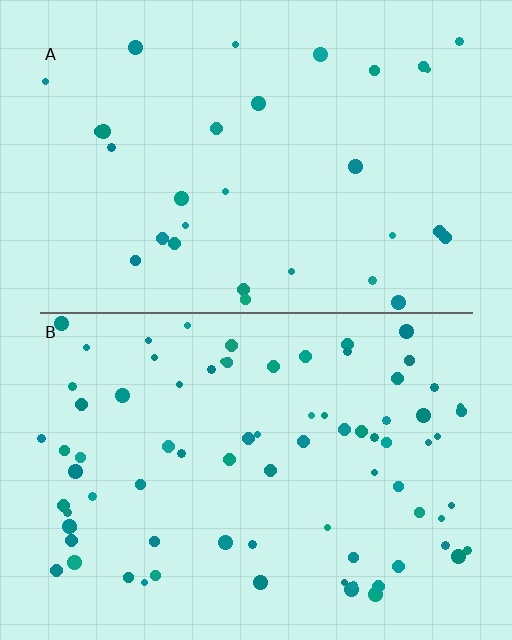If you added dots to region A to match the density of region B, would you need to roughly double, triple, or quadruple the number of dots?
Approximately triple.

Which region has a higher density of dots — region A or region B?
B (the bottom).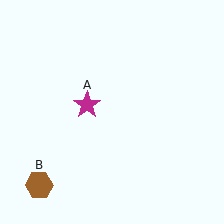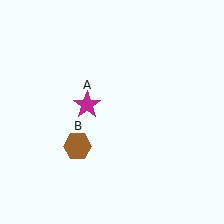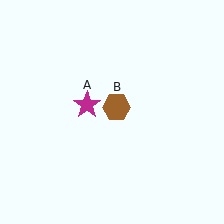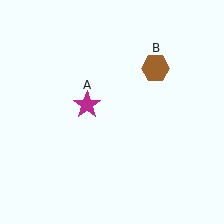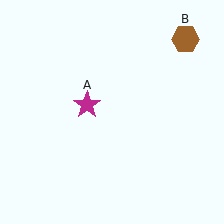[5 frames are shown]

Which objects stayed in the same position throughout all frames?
Magenta star (object A) remained stationary.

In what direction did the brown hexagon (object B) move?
The brown hexagon (object B) moved up and to the right.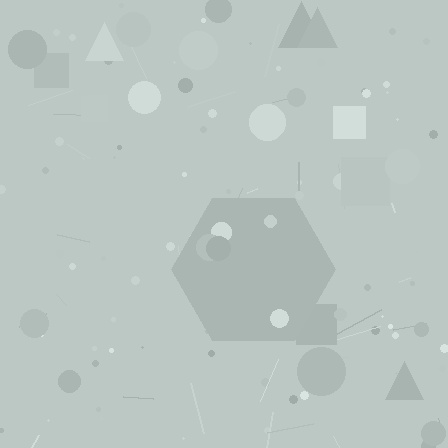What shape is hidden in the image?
A hexagon is hidden in the image.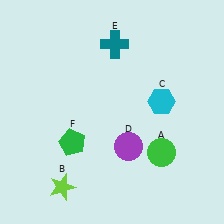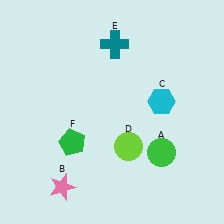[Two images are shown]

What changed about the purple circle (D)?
In Image 1, D is purple. In Image 2, it changed to lime.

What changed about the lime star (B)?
In Image 1, B is lime. In Image 2, it changed to pink.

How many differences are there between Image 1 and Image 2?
There are 2 differences between the two images.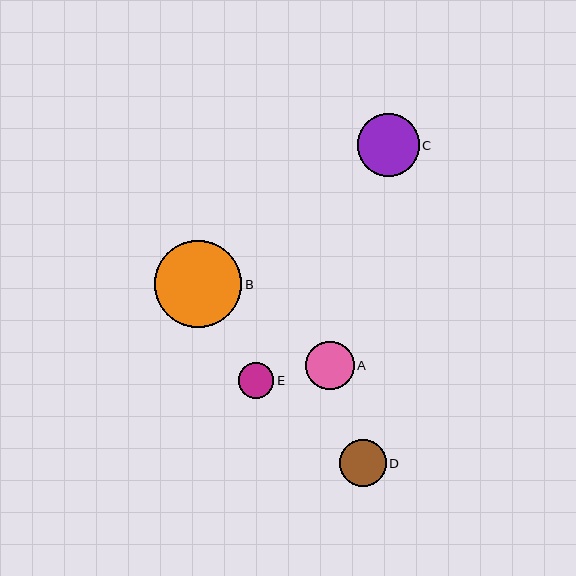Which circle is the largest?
Circle B is the largest with a size of approximately 87 pixels.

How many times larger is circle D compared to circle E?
Circle D is approximately 1.3 times the size of circle E.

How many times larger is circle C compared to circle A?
Circle C is approximately 1.3 times the size of circle A.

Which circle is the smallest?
Circle E is the smallest with a size of approximately 36 pixels.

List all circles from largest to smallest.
From largest to smallest: B, C, A, D, E.